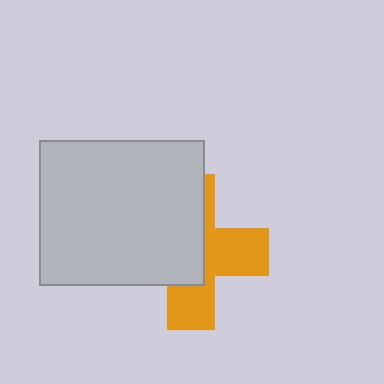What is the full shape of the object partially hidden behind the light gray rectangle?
The partially hidden object is an orange cross.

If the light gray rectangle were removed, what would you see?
You would see the complete orange cross.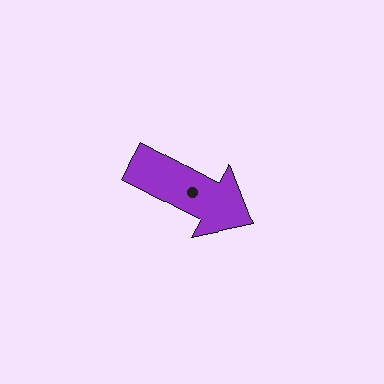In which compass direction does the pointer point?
Southeast.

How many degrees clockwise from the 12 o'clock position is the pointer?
Approximately 118 degrees.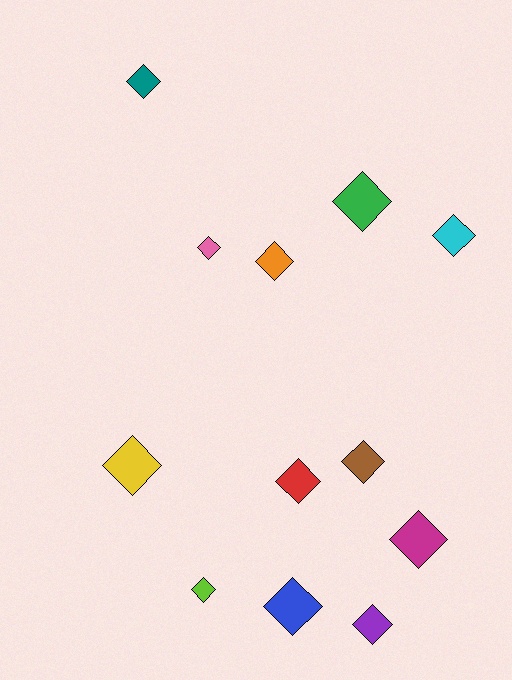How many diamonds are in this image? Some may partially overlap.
There are 12 diamonds.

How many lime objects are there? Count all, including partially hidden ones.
There is 1 lime object.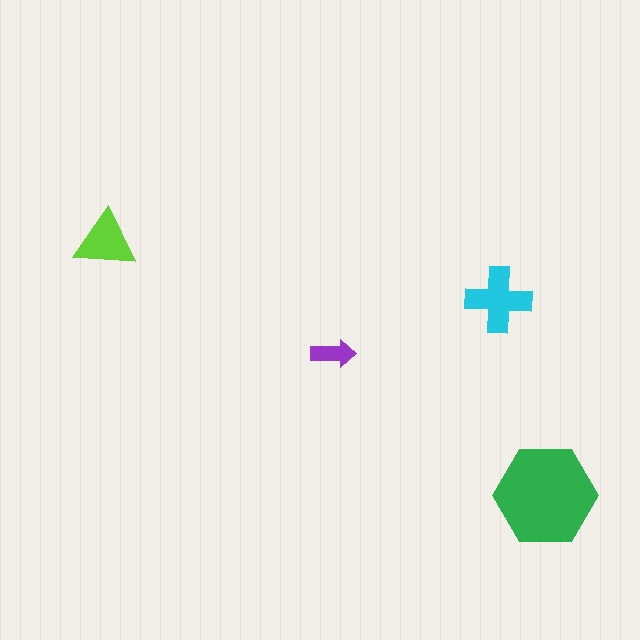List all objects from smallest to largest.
The purple arrow, the lime triangle, the cyan cross, the green hexagon.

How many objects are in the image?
There are 4 objects in the image.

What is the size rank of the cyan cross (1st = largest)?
2nd.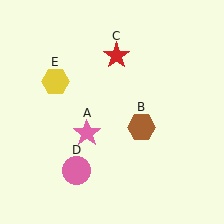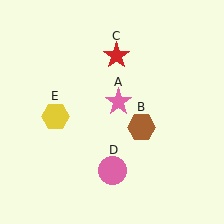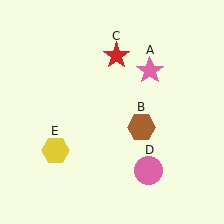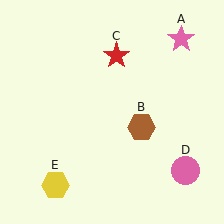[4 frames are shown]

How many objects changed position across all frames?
3 objects changed position: pink star (object A), pink circle (object D), yellow hexagon (object E).